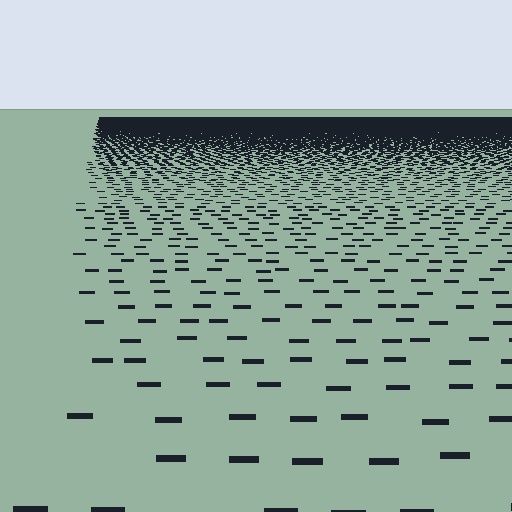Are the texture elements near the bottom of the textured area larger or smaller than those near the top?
Larger. Near the bottom, elements are closer to the viewer and appear at a bigger on-screen size.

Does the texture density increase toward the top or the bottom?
Density increases toward the top.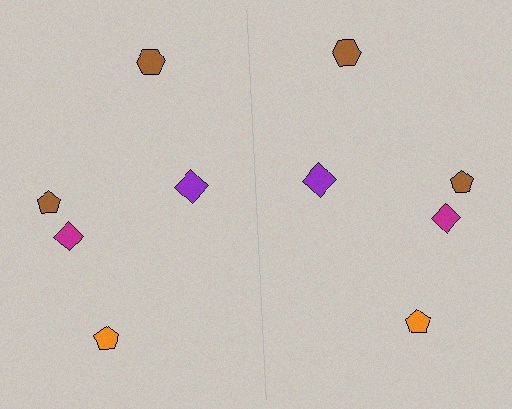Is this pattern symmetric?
Yes, this pattern has bilateral (reflection) symmetry.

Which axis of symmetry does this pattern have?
The pattern has a vertical axis of symmetry running through the center of the image.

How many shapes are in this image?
There are 10 shapes in this image.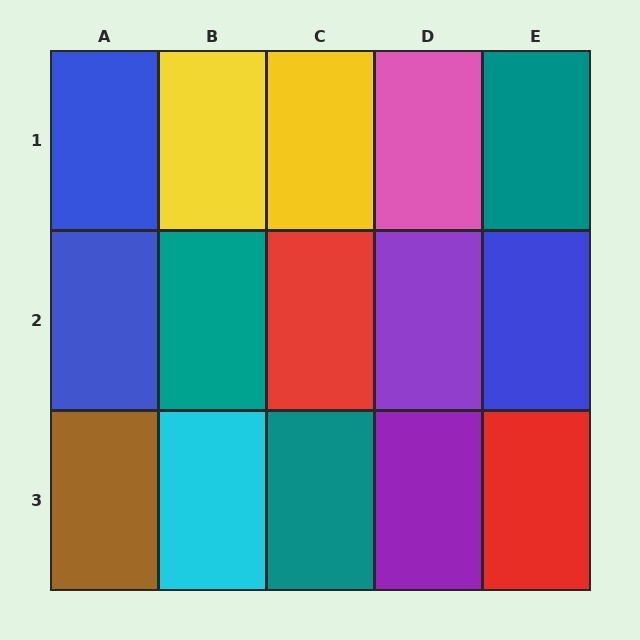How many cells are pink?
1 cell is pink.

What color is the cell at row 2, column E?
Blue.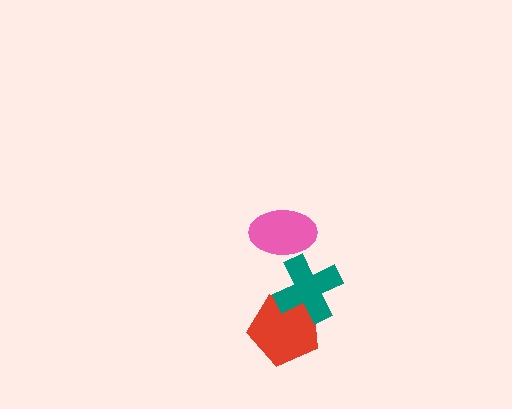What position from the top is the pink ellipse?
The pink ellipse is 1st from the top.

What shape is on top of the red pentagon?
The teal cross is on top of the red pentagon.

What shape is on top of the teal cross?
The pink ellipse is on top of the teal cross.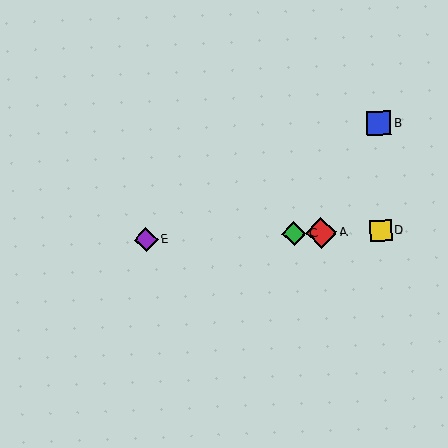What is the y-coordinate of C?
Object C is at y≈234.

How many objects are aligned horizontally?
4 objects (A, C, D, E) are aligned horizontally.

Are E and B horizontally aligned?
No, E is at y≈240 and B is at y≈123.